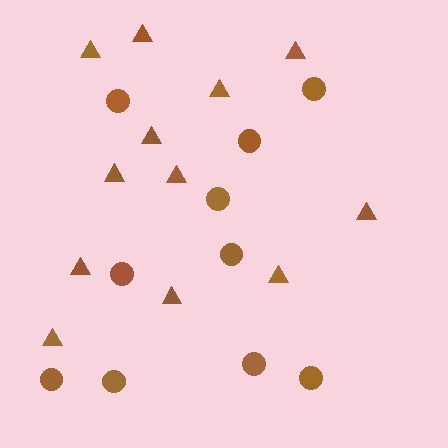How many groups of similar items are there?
There are 2 groups: one group of circles (10) and one group of triangles (12).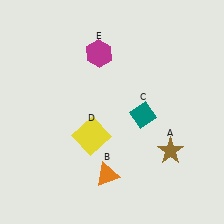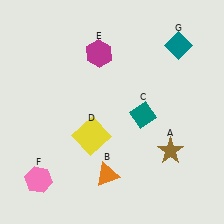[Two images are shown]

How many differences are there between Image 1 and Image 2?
There are 2 differences between the two images.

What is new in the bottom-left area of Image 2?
A pink hexagon (F) was added in the bottom-left area of Image 2.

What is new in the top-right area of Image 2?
A teal diamond (G) was added in the top-right area of Image 2.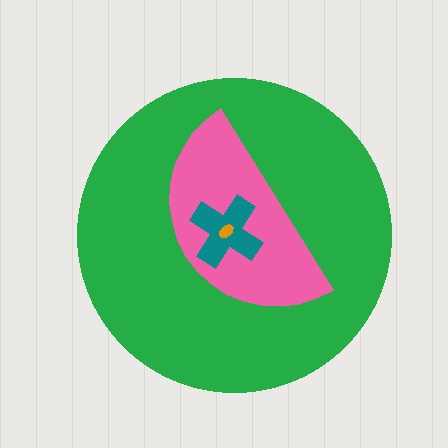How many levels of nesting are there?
4.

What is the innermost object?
The orange ellipse.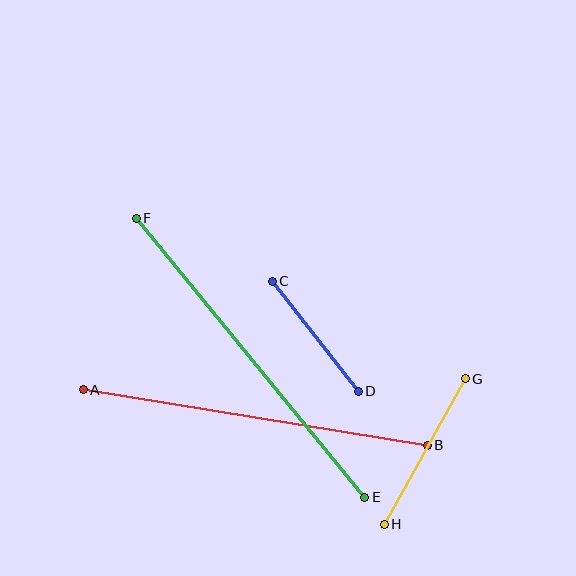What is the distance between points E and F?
The distance is approximately 361 pixels.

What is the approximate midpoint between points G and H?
The midpoint is at approximately (425, 451) pixels.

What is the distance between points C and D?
The distance is approximately 139 pixels.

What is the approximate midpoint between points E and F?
The midpoint is at approximately (251, 358) pixels.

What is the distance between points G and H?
The distance is approximately 166 pixels.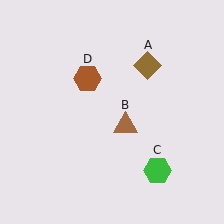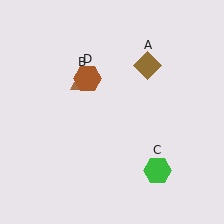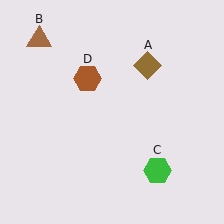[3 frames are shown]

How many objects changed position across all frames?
1 object changed position: brown triangle (object B).